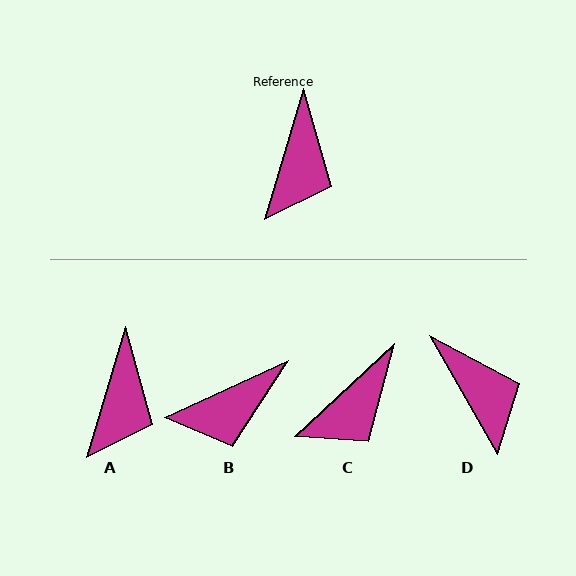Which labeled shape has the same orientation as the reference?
A.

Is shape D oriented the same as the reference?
No, it is off by about 46 degrees.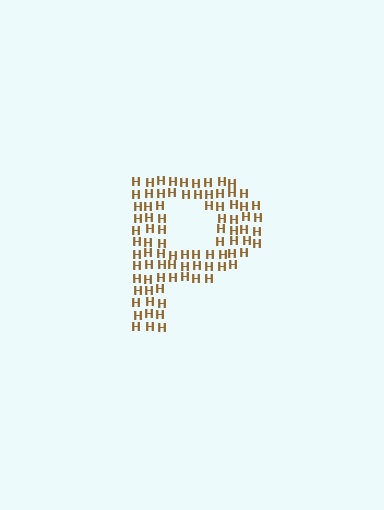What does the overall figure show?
The overall figure shows the letter P.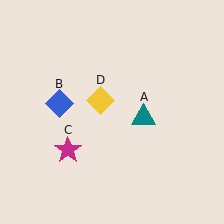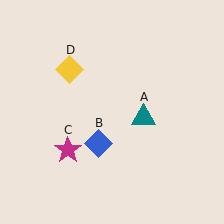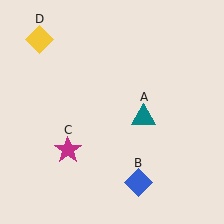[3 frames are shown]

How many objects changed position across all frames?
2 objects changed position: blue diamond (object B), yellow diamond (object D).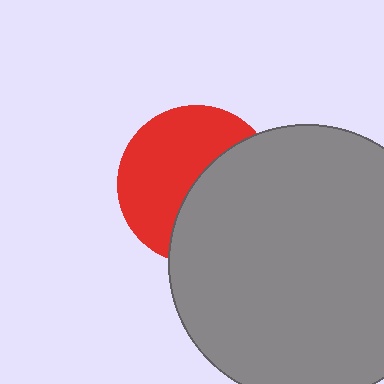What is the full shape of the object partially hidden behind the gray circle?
The partially hidden object is a red circle.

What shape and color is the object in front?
The object in front is a gray circle.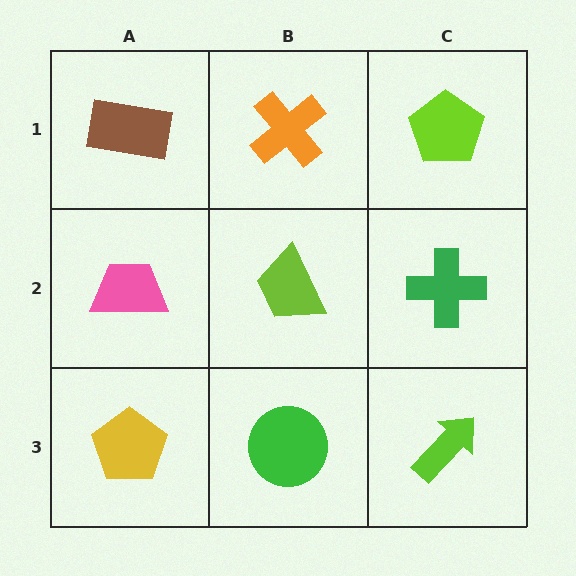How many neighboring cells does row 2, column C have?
3.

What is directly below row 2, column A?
A yellow pentagon.